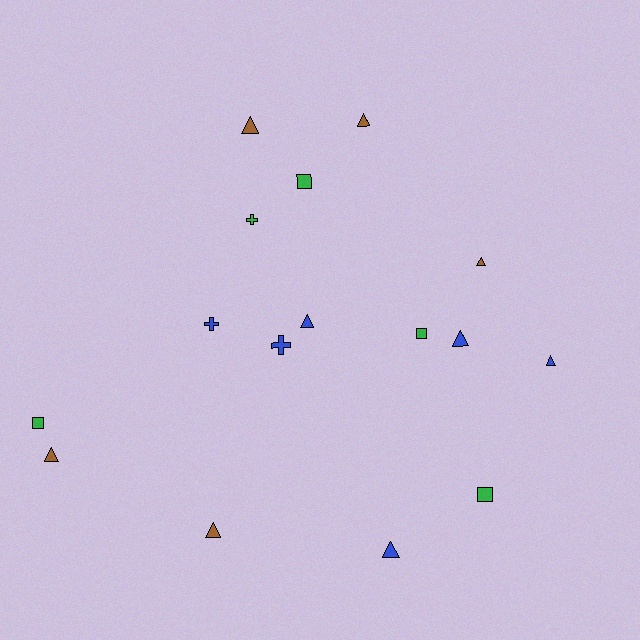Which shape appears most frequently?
Triangle, with 9 objects.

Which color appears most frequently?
Blue, with 6 objects.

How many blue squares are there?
There are no blue squares.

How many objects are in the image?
There are 16 objects.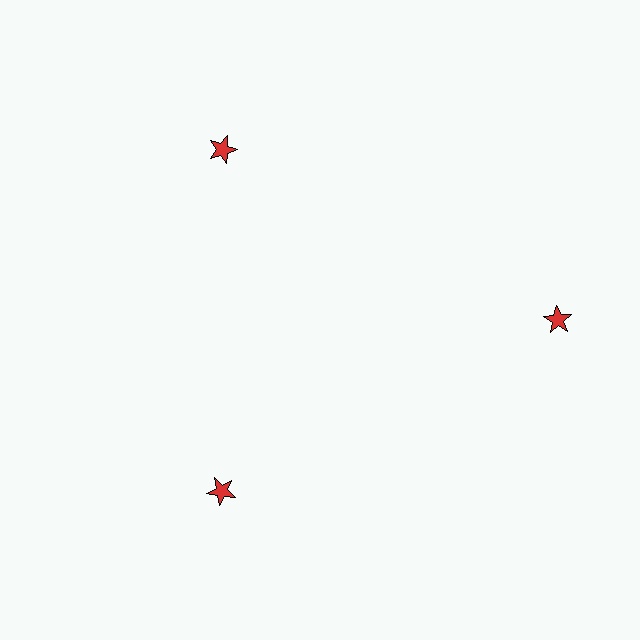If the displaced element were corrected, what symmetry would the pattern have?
It would have 3-fold rotational symmetry — the pattern would map onto itself every 120 degrees.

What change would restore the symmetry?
The symmetry would be restored by moving it inward, back onto the ring so that all 3 stars sit at equal angles and equal distance from the center.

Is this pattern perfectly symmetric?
No. The 3 red stars are arranged in a ring, but one element near the 3 o'clock position is pushed outward from the center, breaking the 3-fold rotational symmetry.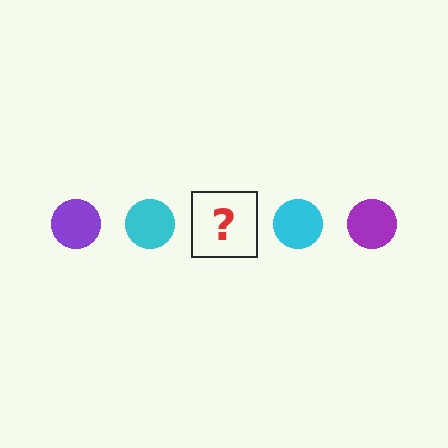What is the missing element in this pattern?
The missing element is a purple circle.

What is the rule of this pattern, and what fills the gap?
The rule is that the pattern cycles through purple, cyan circles. The gap should be filled with a purple circle.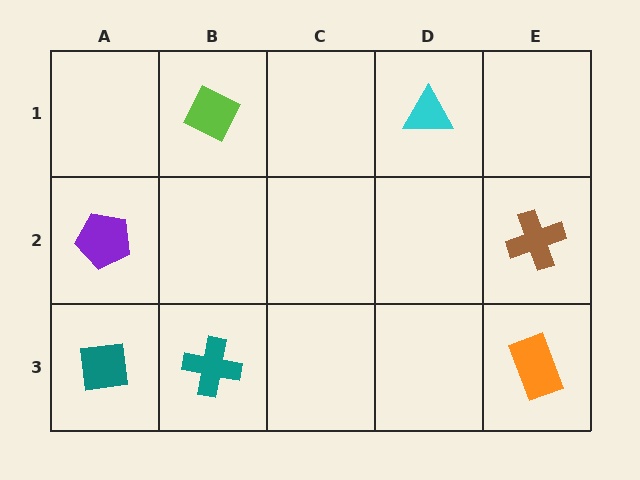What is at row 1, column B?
A lime diamond.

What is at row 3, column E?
An orange rectangle.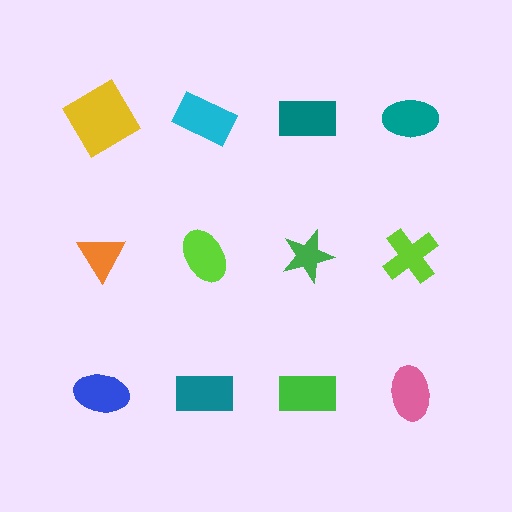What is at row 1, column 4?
A teal ellipse.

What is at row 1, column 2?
A cyan rectangle.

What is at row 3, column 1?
A blue ellipse.